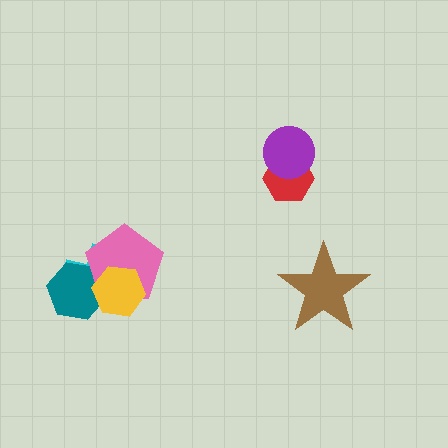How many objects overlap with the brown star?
0 objects overlap with the brown star.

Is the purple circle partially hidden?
No, no other shape covers it.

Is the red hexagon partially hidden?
Yes, it is partially covered by another shape.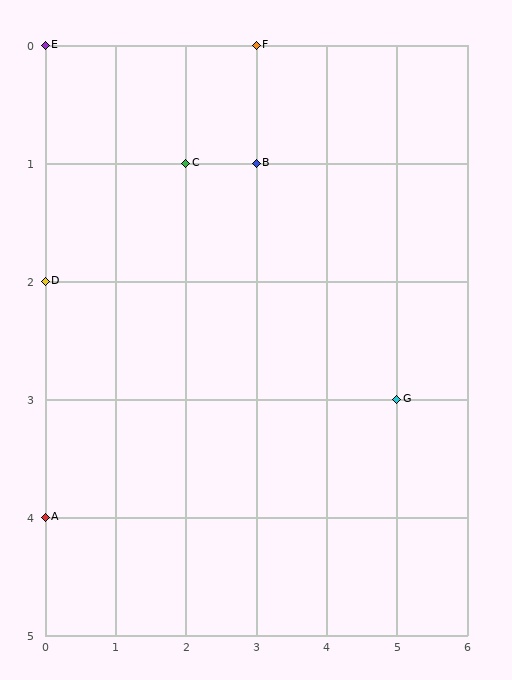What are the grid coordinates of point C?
Point C is at grid coordinates (2, 1).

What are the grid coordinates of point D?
Point D is at grid coordinates (0, 2).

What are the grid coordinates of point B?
Point B is at grid coordinates (3, 1).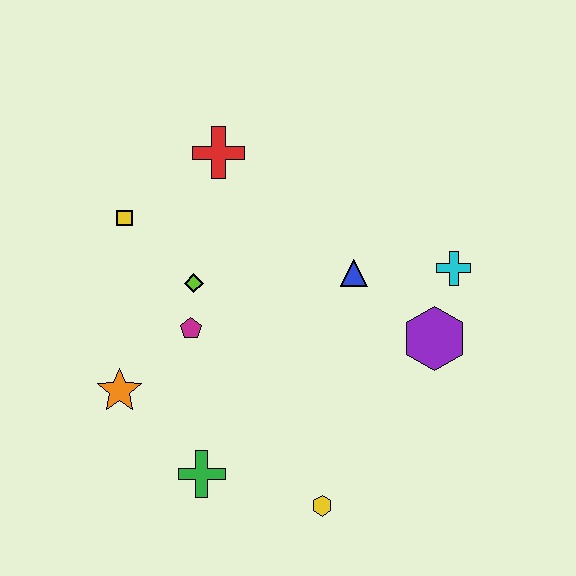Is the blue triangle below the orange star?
No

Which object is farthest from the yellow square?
The yellow hexagon is farthest from the yellow square.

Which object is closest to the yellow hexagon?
The green cross is closest to the yellow hexagon.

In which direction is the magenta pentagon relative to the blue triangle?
The magenta pentagon is to the left of the blue triangle.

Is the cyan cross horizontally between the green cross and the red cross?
No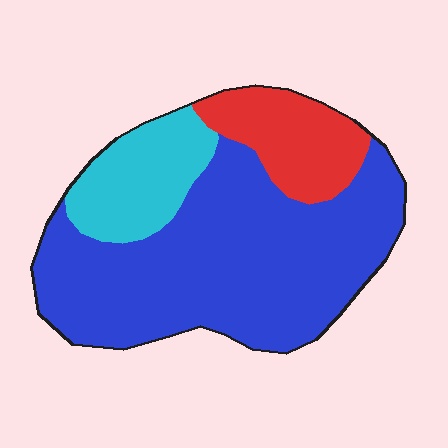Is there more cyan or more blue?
Blue.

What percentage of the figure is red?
Red takes up about one sixth (1/6) of the figure.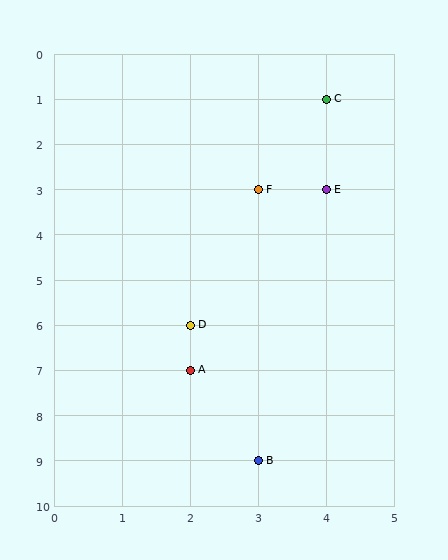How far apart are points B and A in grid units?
Points B and A are 1 column and 2 rows apart (about 2.2 grid units diagonally).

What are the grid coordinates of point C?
Point C is at grid coordinates (4, 1).